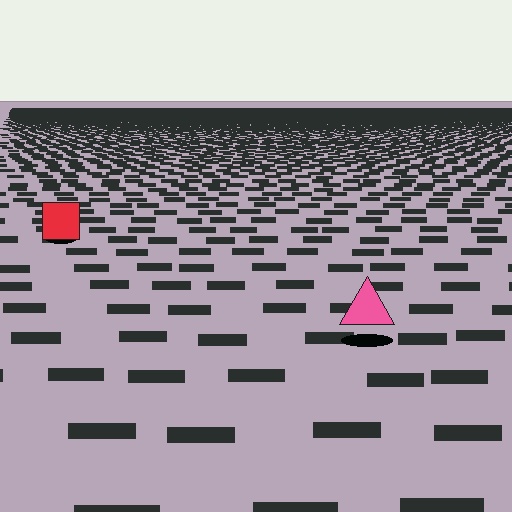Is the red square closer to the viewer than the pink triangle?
No. The pink triangle is closer — you can tell from the texture gradient: the ground texture is coarser near it.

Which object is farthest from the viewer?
The red square is farthest from the viewer. It appears smaller and the ground texture around it is denser.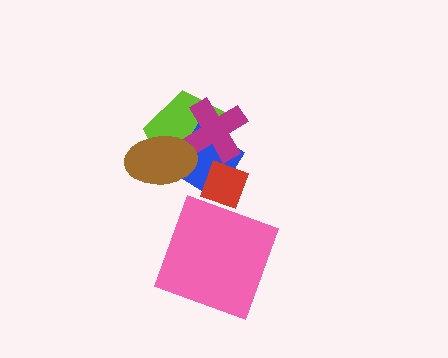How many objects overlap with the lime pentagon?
4 objects overlap with the lime pentagon.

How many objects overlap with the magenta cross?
3 objects overlap with the magenta cross.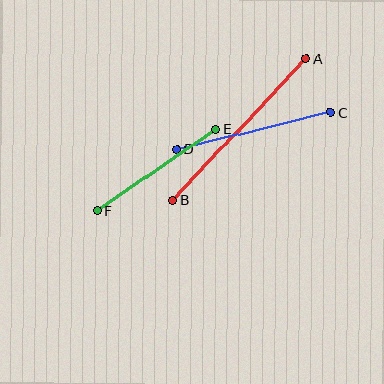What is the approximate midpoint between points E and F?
The midpoint is at approximately (156, 170) pixels.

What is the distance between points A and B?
The distance is approximately 194 pixels.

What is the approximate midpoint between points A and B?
The midpoint is at approximately (239, 130) pixels.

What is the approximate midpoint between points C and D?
The midpoint is at approximately (254, 131) pixels.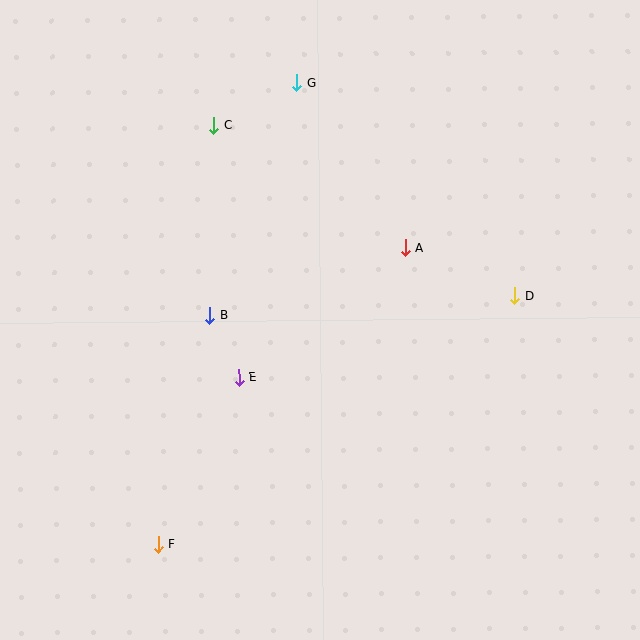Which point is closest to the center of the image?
Point E at (239, 377) is closest to the center.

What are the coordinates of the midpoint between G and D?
The midpoint between G and D is at (406, 189).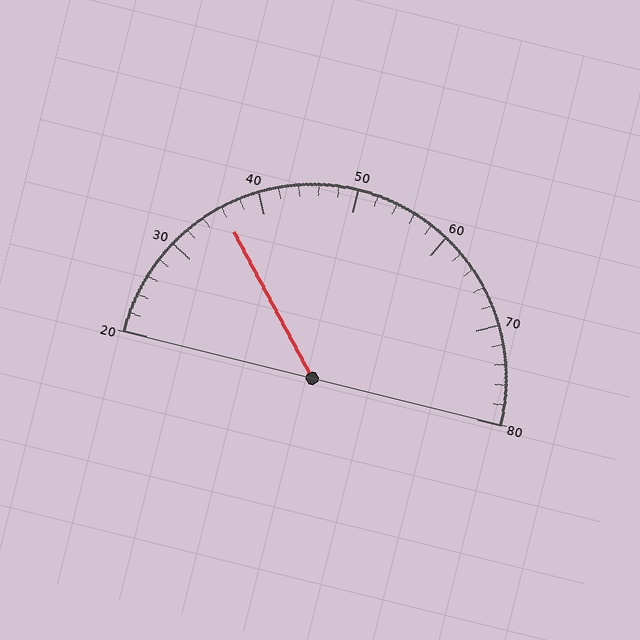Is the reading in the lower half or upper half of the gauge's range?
The reading is in the lower half of the range (20 to 80).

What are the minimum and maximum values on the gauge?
The gauge ranges from 20 to 80.